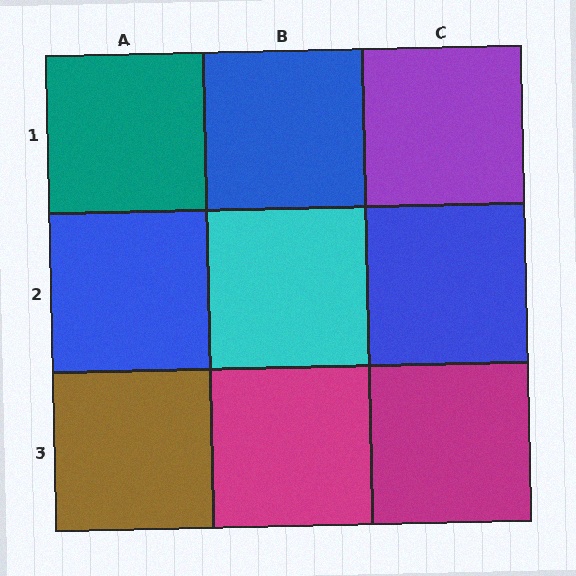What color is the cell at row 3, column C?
Magenta.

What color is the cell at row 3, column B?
Magenta.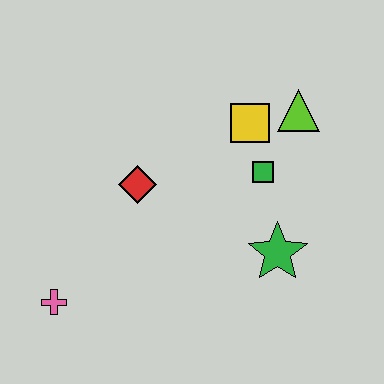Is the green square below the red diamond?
No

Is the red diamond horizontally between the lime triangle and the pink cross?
Yes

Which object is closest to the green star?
The green square is closest to the green star.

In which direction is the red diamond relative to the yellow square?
The red diamond is to the left of the yellow square.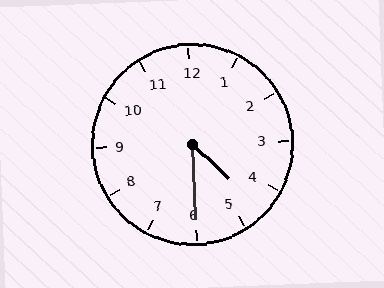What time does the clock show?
4:30.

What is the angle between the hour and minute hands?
Approximately 45 degrees.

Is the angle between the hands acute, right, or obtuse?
It is acute.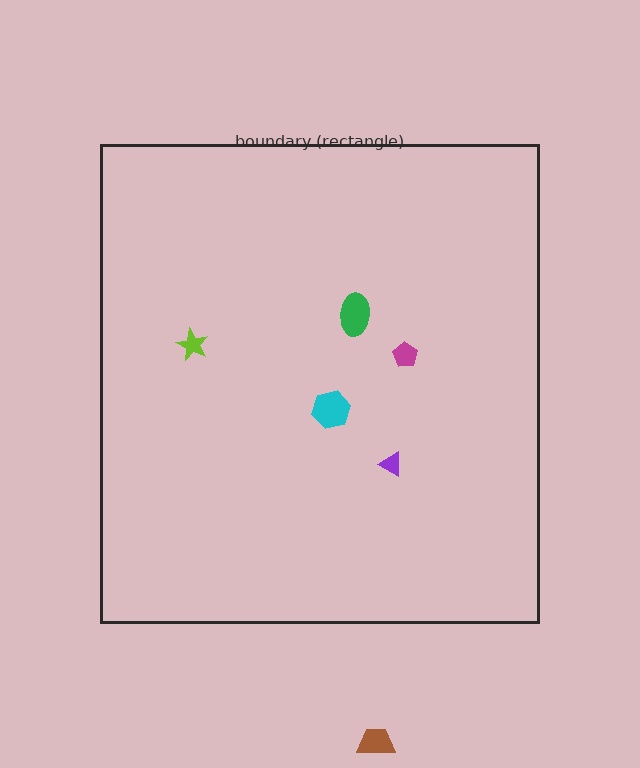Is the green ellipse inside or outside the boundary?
Inside.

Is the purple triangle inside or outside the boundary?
Inside.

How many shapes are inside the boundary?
5 inside, 1 outside.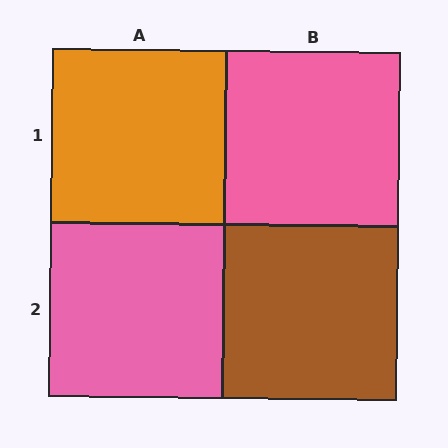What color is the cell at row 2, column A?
Pink.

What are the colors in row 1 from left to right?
Orange, pink.